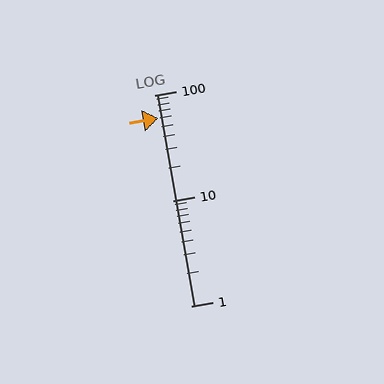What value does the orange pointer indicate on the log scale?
The pointer indicates approximately 60.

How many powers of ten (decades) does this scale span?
The scale spans 2 decades, from 1 to 100.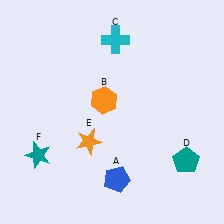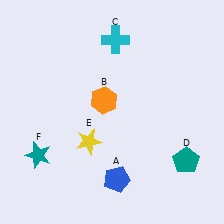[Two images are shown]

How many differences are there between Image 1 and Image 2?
There is 1 difference between the two images.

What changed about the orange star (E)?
In Image 1, E is orange. In Image 2, it changed to yellow.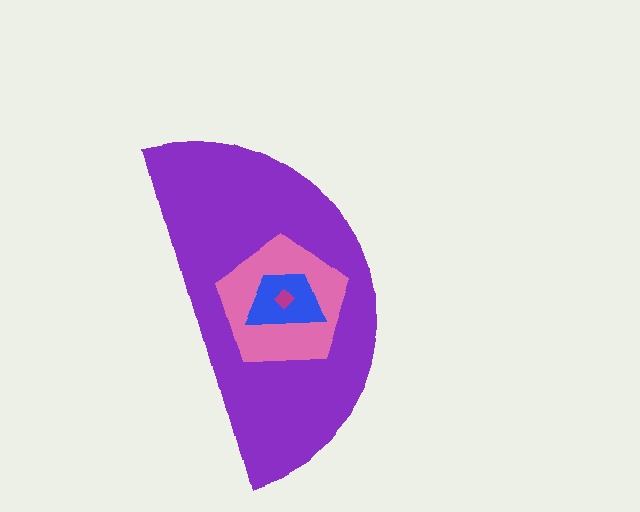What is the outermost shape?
The purple semicircle.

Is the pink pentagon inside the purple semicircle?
Yes.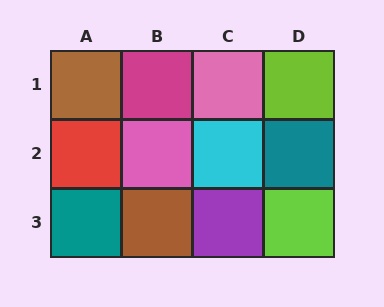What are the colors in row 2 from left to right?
Red, pink, cyan, teal.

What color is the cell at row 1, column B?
Magenta.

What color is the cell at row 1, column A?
Brown.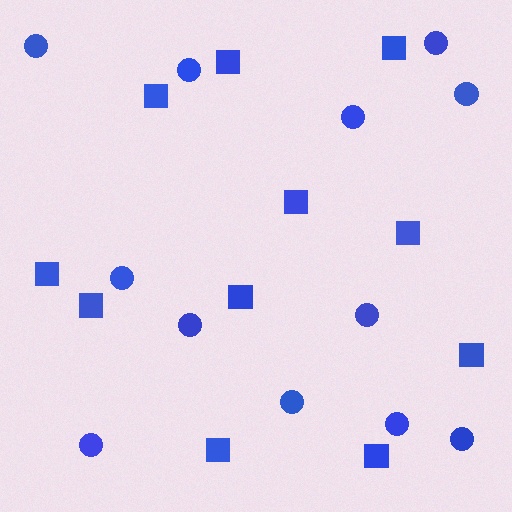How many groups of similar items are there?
There are 2 groups: one group of circles (12) and one group of squares (11).